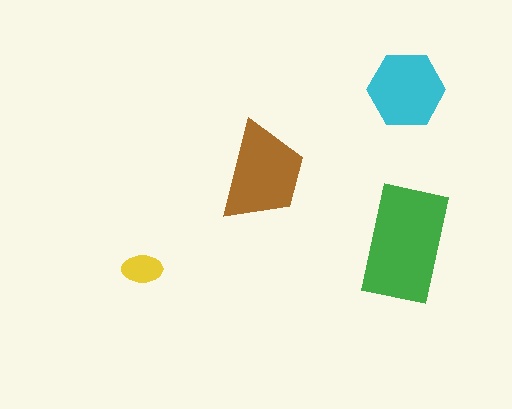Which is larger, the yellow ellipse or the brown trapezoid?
The brown trapezoid.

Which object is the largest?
The green rectangle.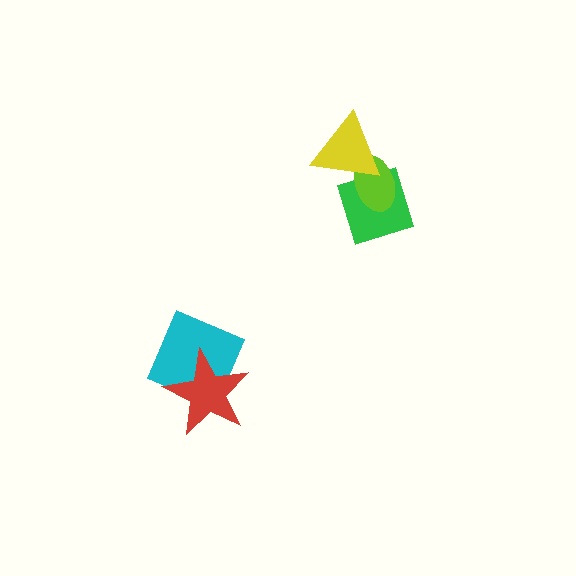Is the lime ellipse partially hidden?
Yes, it is partially covered by another shape.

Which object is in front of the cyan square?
The red star is in front of the cyan square.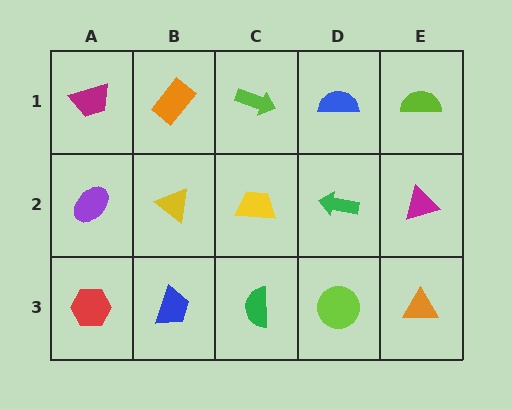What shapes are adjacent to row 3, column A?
A purple ellipse (row 2, column A), a blue trapezoid (row 3, column B).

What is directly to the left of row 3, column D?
A green semicircle.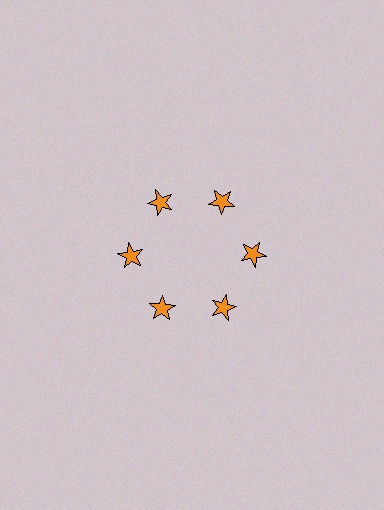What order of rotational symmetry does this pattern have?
This pattern has 6-fold rotational symmetry.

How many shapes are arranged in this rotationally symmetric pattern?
There are 6 shapes, arranged in 6 groups of 1.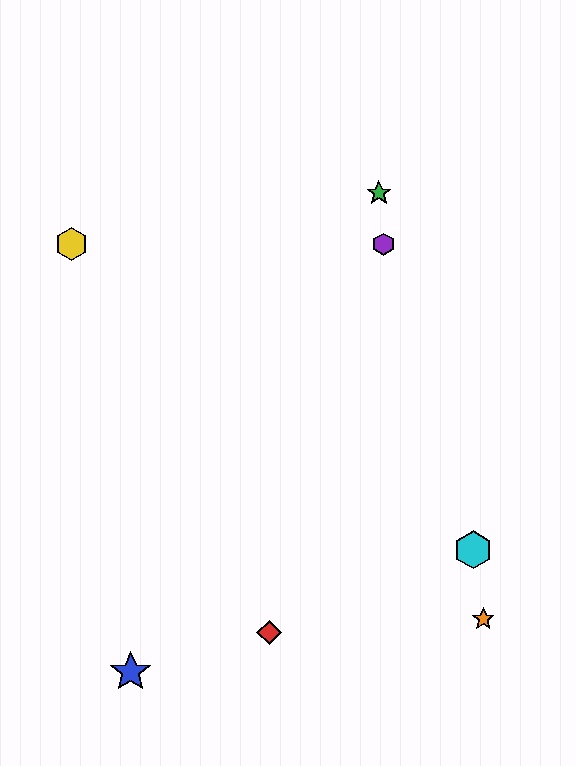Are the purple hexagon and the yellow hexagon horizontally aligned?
Yes, both are at y≈244.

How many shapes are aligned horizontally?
2 shapes (the yellow hexagon, the purple hexagon) are aligned horizontally.